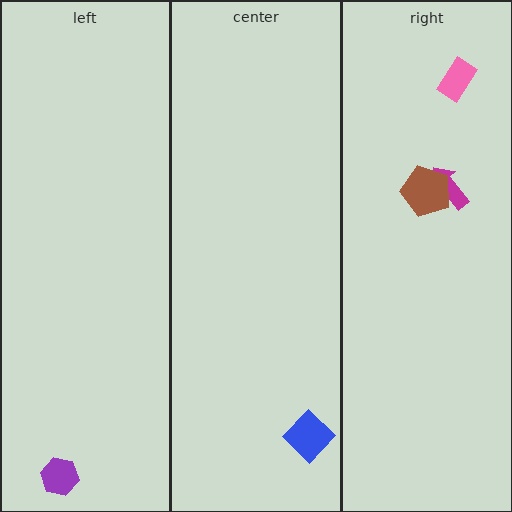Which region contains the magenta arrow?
The right region.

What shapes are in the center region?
The blue diamond.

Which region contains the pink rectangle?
The right region.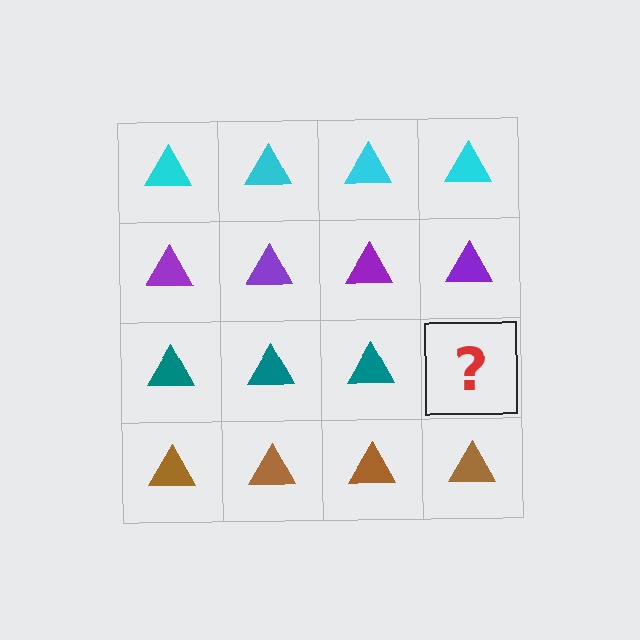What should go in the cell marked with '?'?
The missing cell should contain a teal triangle.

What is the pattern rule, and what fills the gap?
The rule is that each row has a consistent color. The gap should be filled with a teal triangle.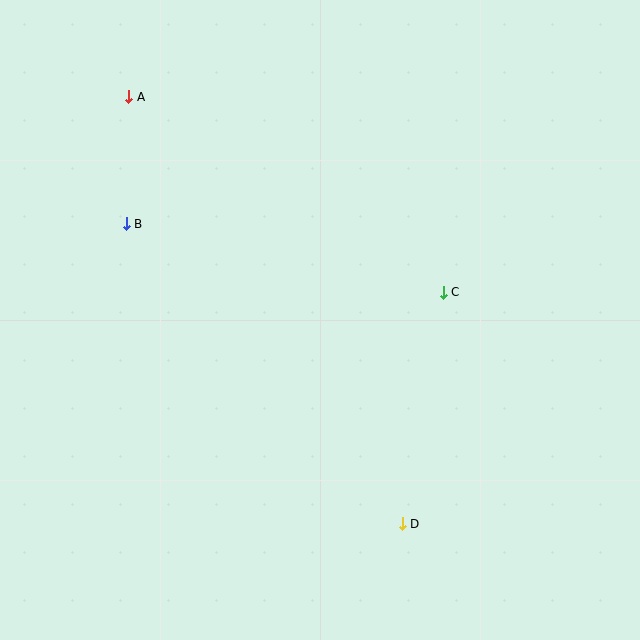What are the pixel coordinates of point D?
Point D is at (402, 524).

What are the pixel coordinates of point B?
Point B is at (126, 224).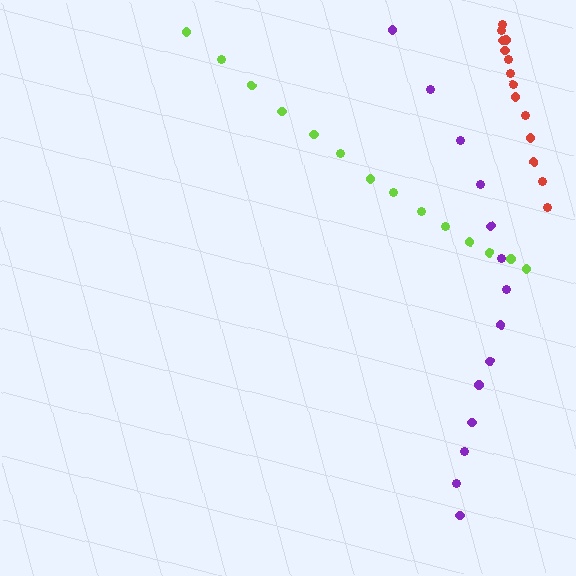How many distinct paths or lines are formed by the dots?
There are 3 distinct paths.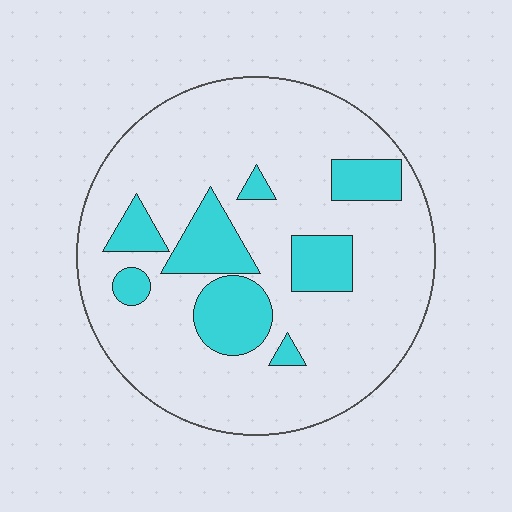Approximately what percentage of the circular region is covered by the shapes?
Approximately 20%.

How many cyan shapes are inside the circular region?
8.